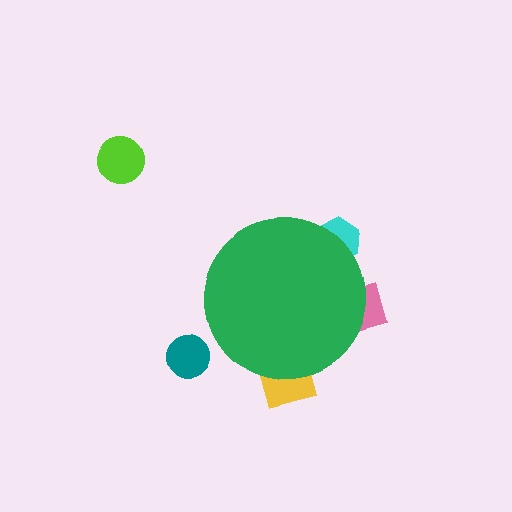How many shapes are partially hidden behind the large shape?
3 shapes are partially hidden.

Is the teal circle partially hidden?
No, the teal circle is fully visible.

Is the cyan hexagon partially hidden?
Yes, the cyan hexagon is partially hidden behind the green circle.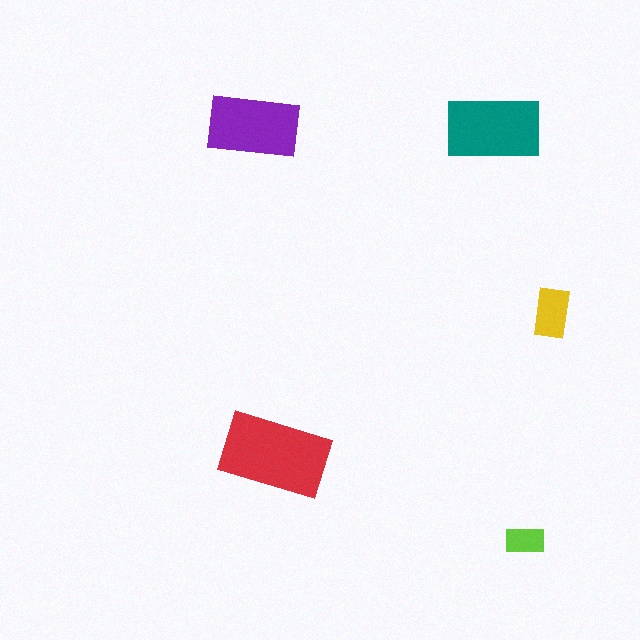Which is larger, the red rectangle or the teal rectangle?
The red one.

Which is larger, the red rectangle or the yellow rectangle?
The red one.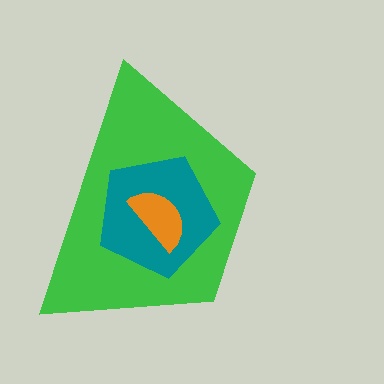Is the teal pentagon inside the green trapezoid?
Yes.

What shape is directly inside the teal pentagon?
The orange semicircle.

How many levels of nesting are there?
3.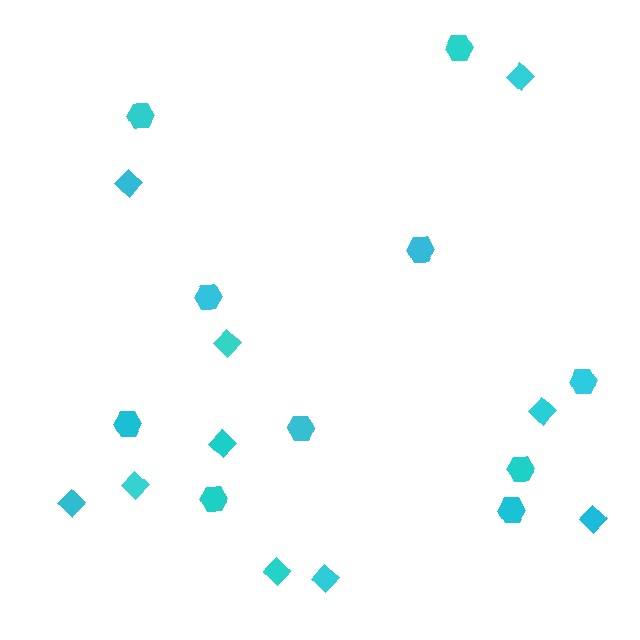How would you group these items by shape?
There are 2 groups: one group of hexagons (10) and one group of diamonds (10).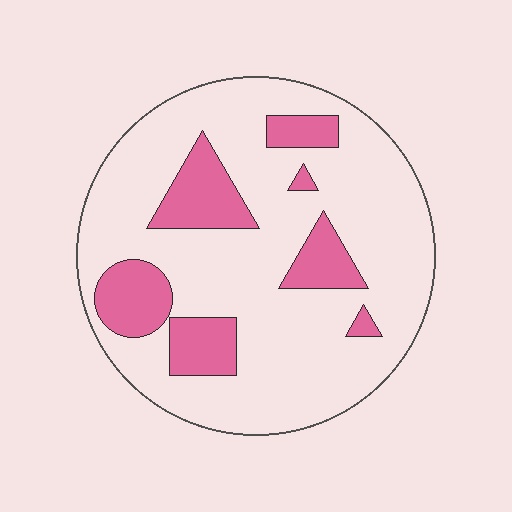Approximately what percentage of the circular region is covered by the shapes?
Approximately 20%.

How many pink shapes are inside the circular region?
7.